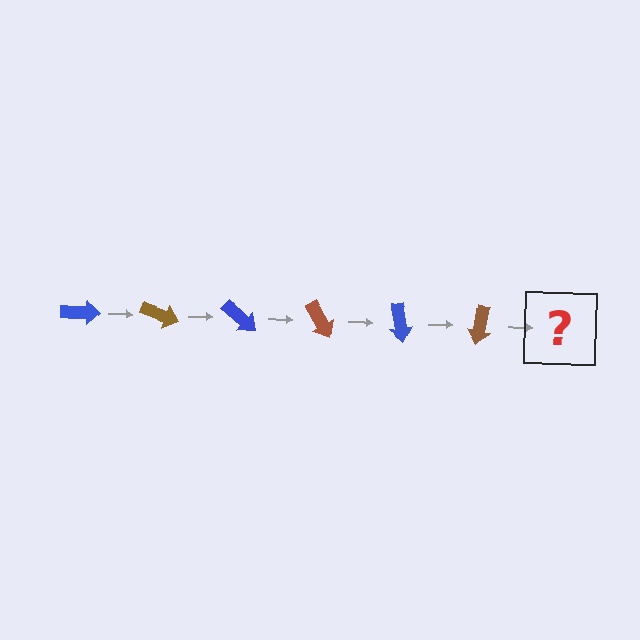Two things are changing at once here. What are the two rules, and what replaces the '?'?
The two rules are that it rotates 20 degrees each step and the color cycles through blue and brown. The '?' should be a blue arrow, rotated 120 degrees from the start.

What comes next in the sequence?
The next element should be a blue arrow, rotated 120 degrees from the start.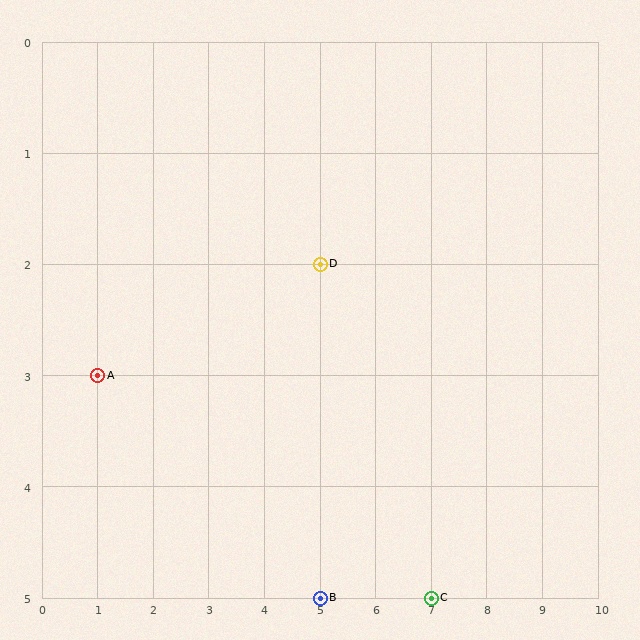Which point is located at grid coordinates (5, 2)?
Point D is at (5, 2).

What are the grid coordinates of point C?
Point C is at grid coordinates (7, 5).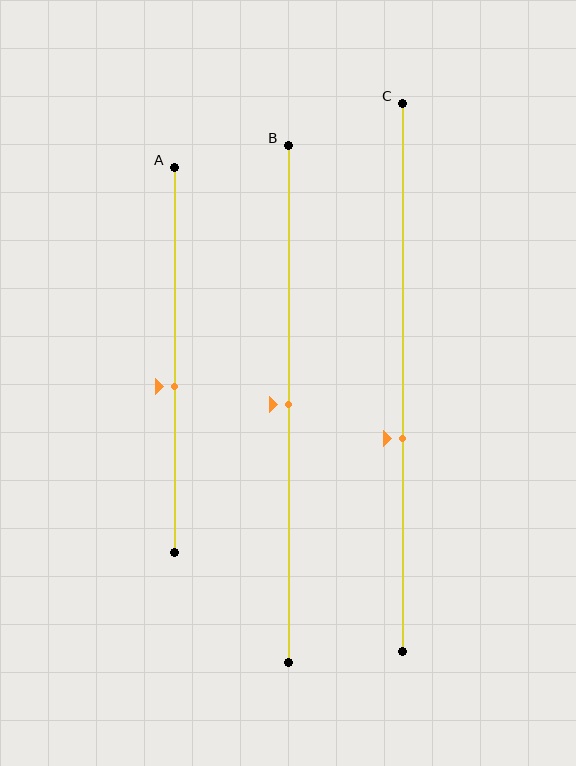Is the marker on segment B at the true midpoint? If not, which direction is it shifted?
Yes, the marker on segment B is at the true midpoint.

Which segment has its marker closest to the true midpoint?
Segment B has its marker closest to the true midpoint.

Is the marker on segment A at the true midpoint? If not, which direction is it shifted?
No, the marker on segment A is shifted downward by about 7% of the segment length.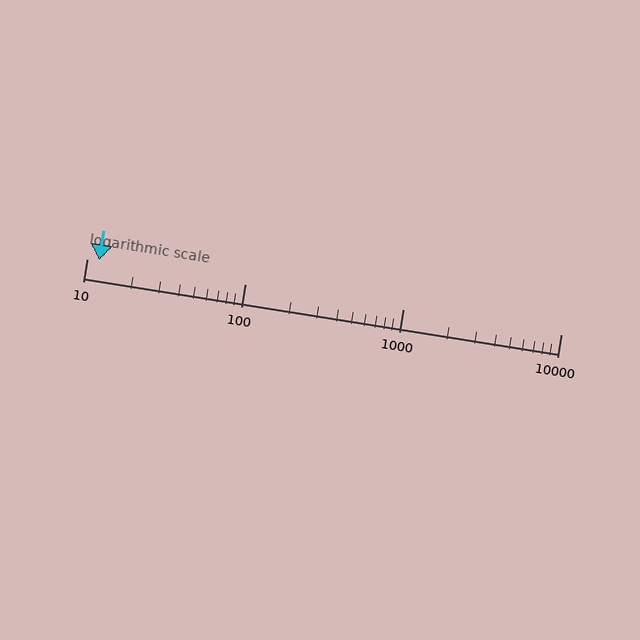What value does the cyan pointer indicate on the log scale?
The pointer indicates approximately 12.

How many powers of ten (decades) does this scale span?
The scale spans 3 decades, from 10 to 10000.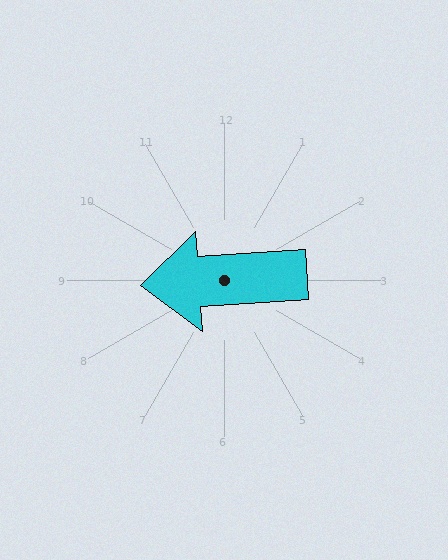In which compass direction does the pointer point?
West.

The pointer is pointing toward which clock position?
Roughly 9 o'clock.